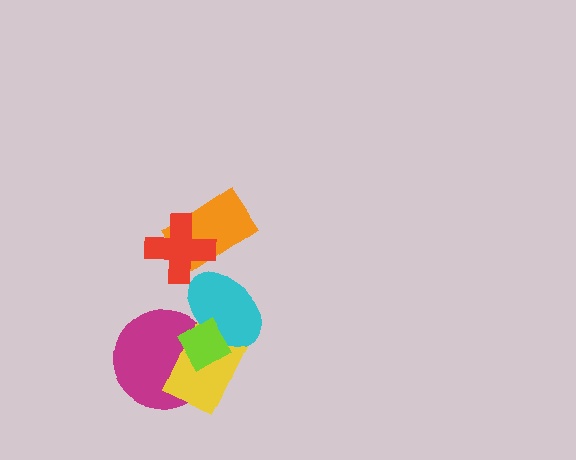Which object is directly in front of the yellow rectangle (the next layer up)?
The cyan ellipse is directly in front of the yellow rectangle.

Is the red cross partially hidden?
No, no other shape covers it.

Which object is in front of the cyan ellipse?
The lime diamond is in front of the cyan ellipse.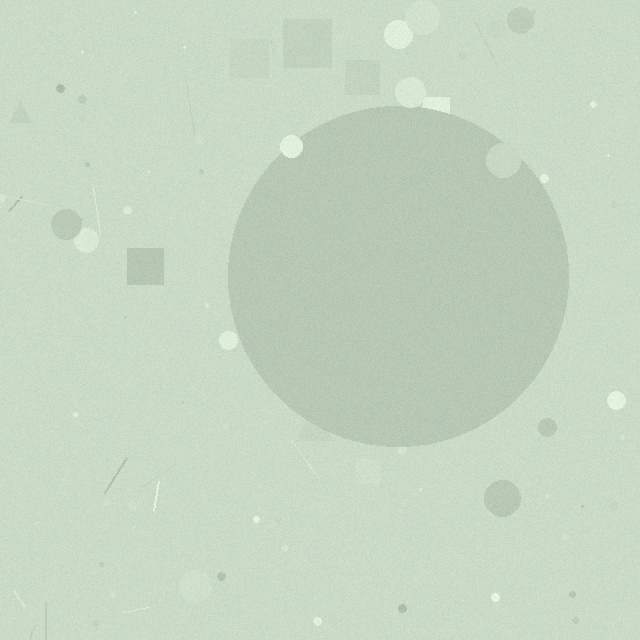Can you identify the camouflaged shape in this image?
The camouflaged shape is a circle.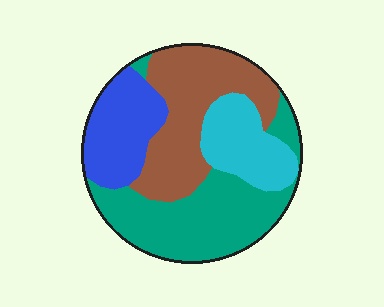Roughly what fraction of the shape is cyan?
Cyan covers around 15% of the shape.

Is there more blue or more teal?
Teal.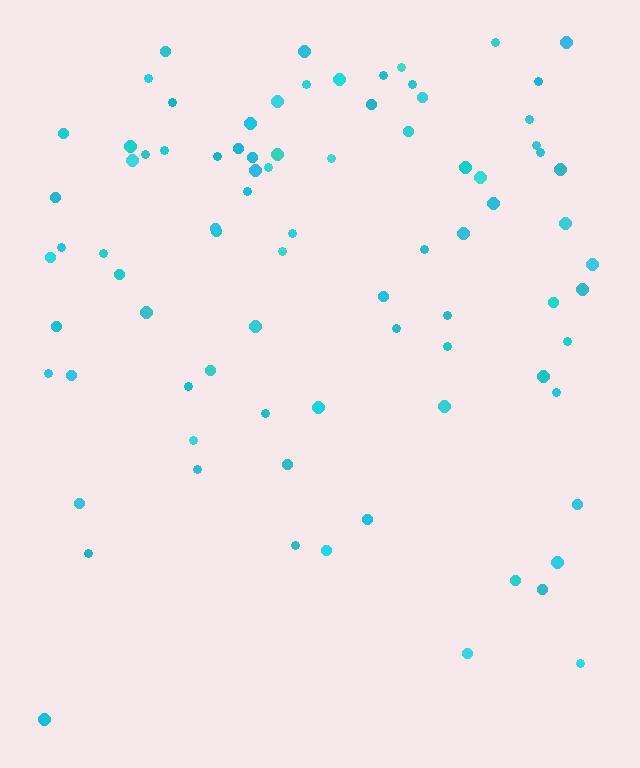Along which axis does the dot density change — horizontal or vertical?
Vertical.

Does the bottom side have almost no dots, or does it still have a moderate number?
Still a moderate number, just noticeably fewer than the top.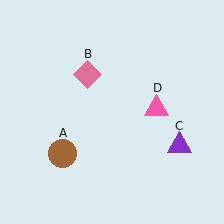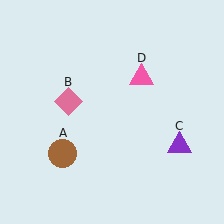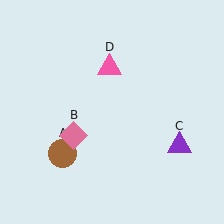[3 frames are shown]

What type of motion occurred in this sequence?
The pink diamond (object B), pink triangle (object D) rotated counterclockwise around the center of the scene.